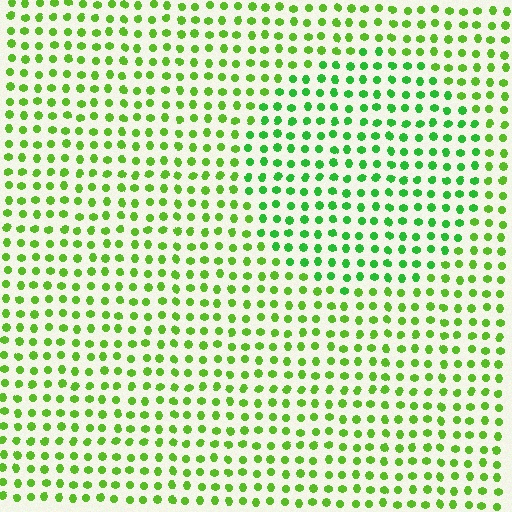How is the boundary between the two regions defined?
The boundary is defined purely by a slight shift in hue (about 25 degrees). Spacing, size, and orientation are identical on both sides.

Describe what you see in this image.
The image is filled with small lime elements in a uniform arrangement. A circle-shaped region is visible where the elements are tinted to a slightly different hue, forming a subtle color boundary.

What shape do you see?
I see a circle.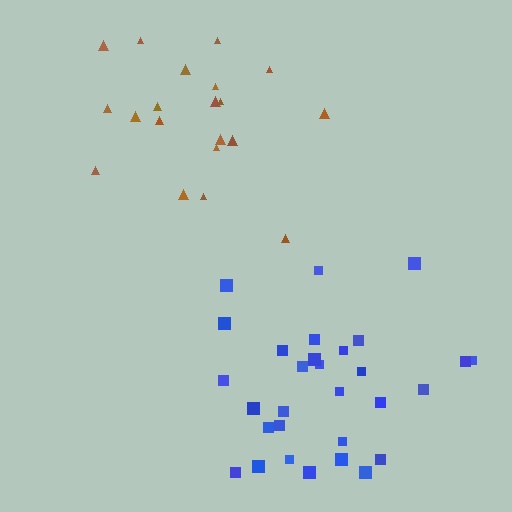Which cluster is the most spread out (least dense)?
Brown.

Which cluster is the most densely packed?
Blue.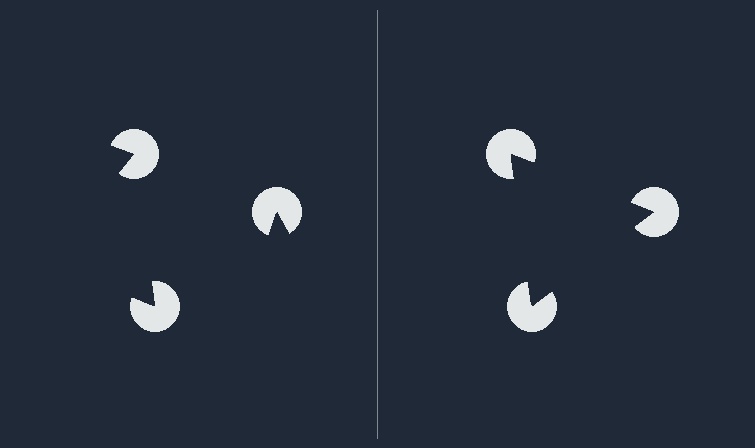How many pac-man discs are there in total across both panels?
6 — 3 on each side.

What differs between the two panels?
The pac-man discs are positioned identically on both sides; only the wedge orientations differ. On the right they align to a triangle; on the left they are misaligned.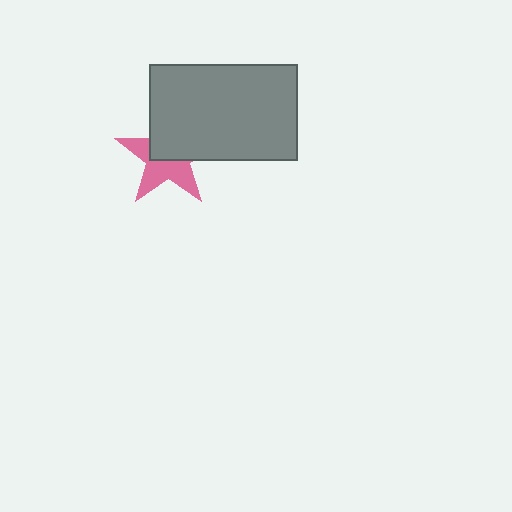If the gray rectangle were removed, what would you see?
You would see the complete pink star.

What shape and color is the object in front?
The object in front is a gray rectangle.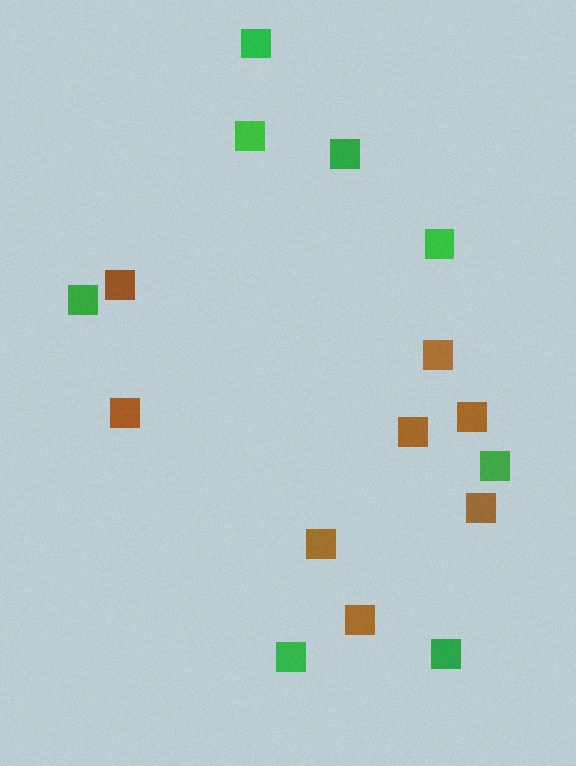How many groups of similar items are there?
There are 2 groups: one group of brown squares (8) and one group of green squares (8).